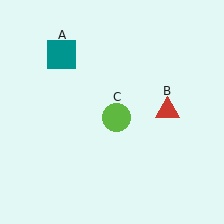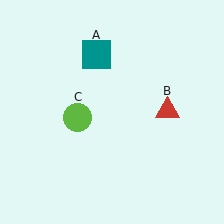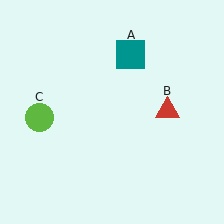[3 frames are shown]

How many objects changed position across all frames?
2 objects changed position: teal square (object A), lime circle (object C).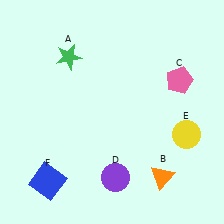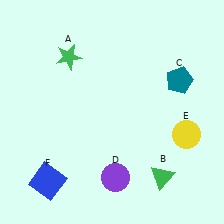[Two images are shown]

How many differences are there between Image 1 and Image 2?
There are 2 differences between the two images.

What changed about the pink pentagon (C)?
In Image 1, C is pink. In Image 2, it changed to teal.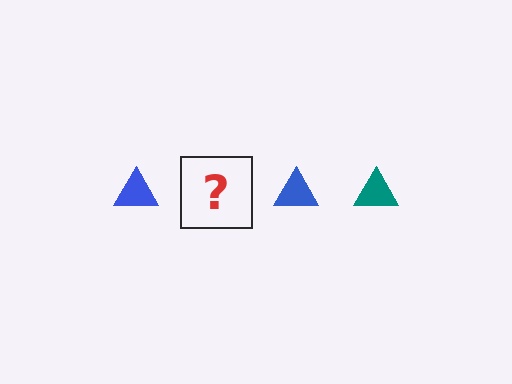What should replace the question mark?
The question mark should be replaced with a teal triangle.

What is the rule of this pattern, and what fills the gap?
The rule is that the pattern cycles through blue, teal triangles. The gap should be filled with a teal triangle.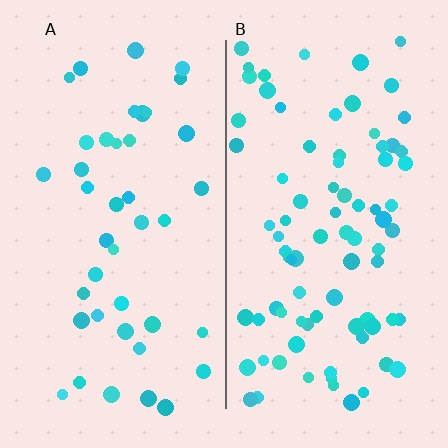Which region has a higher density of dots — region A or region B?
B (the right).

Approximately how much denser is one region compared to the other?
Approximately 2.0× — region B over region A.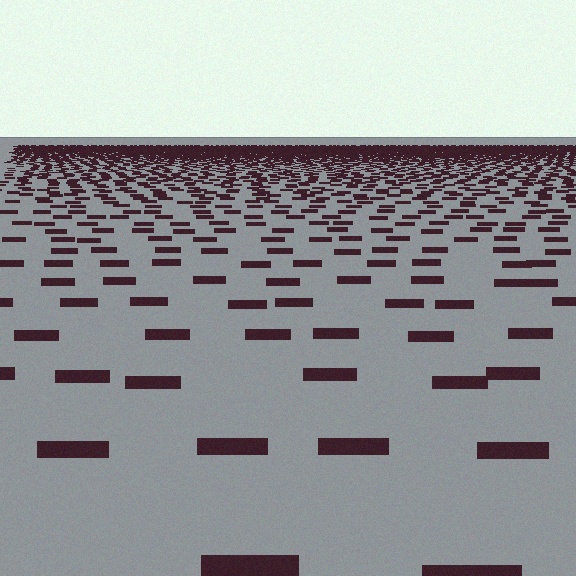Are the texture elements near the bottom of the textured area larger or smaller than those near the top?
Larger. Near the bottom, elements are closer to the viewer and appear at a bigger on-screen size.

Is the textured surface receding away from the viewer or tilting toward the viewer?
The surface is receding away from the viewer. Texture elements get smaller and denser toward the top.